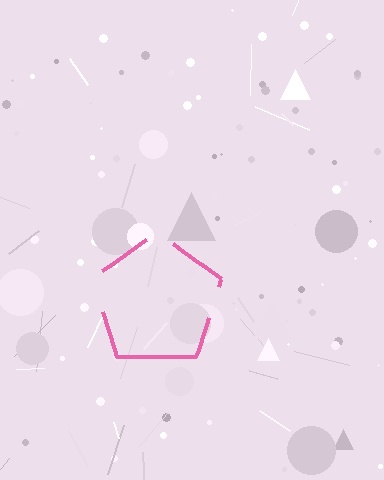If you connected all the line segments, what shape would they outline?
They would outline a pentagon.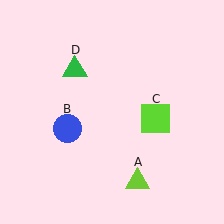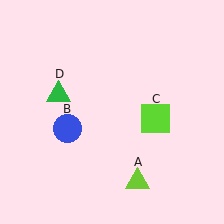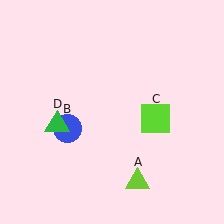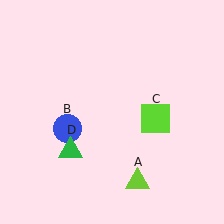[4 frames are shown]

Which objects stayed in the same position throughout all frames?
Lime triangle (object A) and blue circle (object B) and lime square (object C) remained stationary.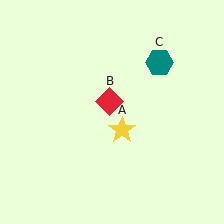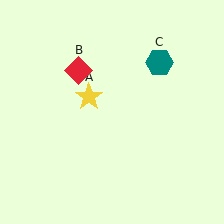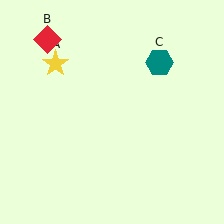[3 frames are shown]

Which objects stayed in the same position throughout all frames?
Teal hexagon (object C) remained stationary.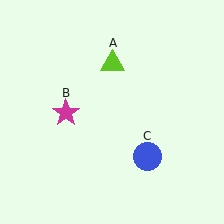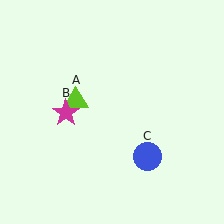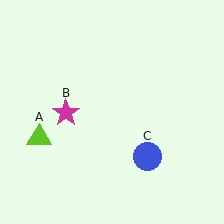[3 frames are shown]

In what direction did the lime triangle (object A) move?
The lime triangle (object A) moved down and to the left.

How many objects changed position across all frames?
1 object changed position: lime triangle (object A).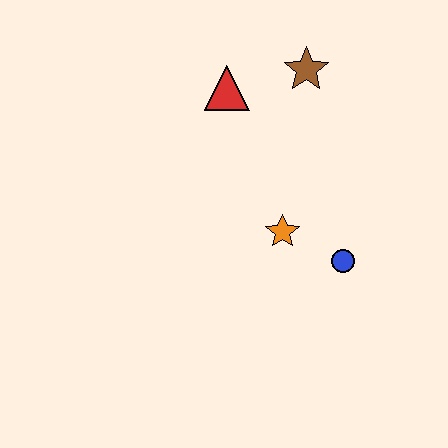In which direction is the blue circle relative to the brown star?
The blue circle is below the brown star.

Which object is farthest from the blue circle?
The red triangle is farthest from the blue circle.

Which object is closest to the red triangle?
The brown star is closest to the red triangle.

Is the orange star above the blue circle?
Yes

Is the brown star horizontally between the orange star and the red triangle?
No